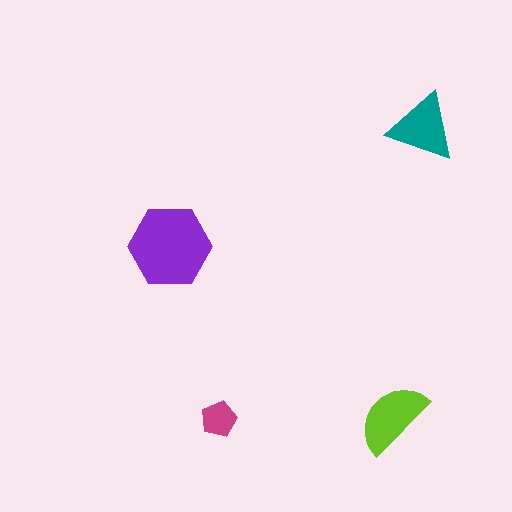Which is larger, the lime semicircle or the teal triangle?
The lime semicircle.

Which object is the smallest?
The magenta pentagon.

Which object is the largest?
The purple hexagon.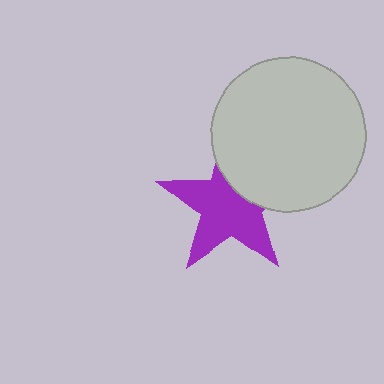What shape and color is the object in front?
The object in front is a light gray circle.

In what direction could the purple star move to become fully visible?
The purple star could move toward the lower-left. That would shift it out from behind the light gray circle entirely.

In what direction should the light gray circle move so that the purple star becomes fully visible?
The light gray circle should move toward the upper-right. That is the shortest direction to clear the overlap and leave the purple star fully visible.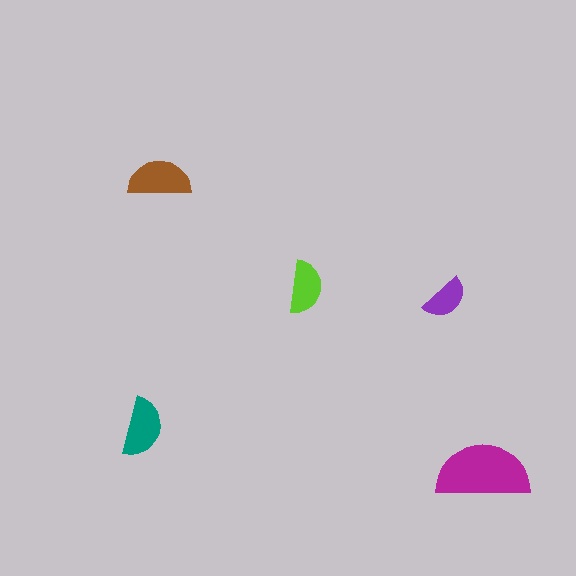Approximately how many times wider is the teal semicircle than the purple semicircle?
About 1.5 times wider.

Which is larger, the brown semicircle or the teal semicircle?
The brown one.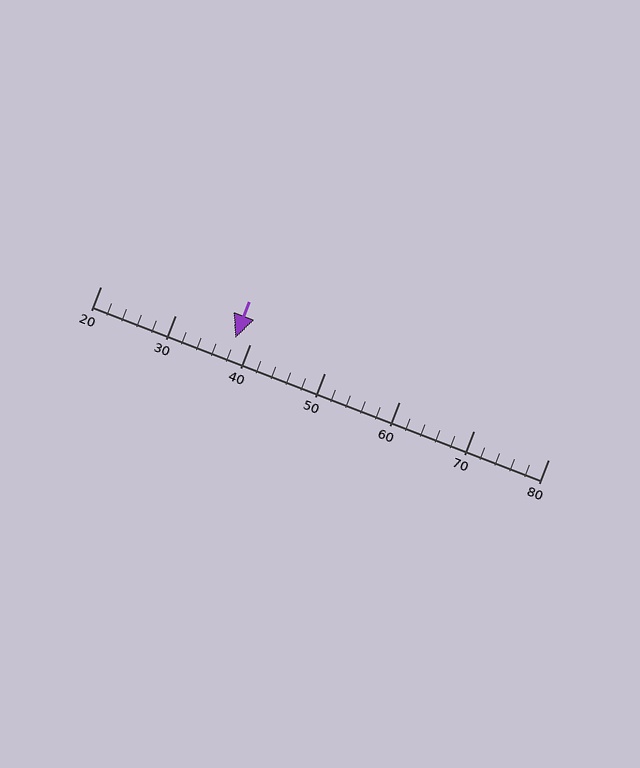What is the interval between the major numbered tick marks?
The major tick marks are spaced 10 units apart.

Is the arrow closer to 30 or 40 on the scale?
The arrow is closer to 40.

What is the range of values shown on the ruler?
The ruler shows values from 20 to 80.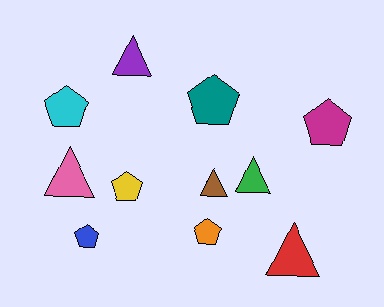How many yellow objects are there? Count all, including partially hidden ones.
There is 1 yellow object.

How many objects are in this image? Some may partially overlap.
There are 11 objects.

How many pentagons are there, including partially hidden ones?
There are 6 pentagons.